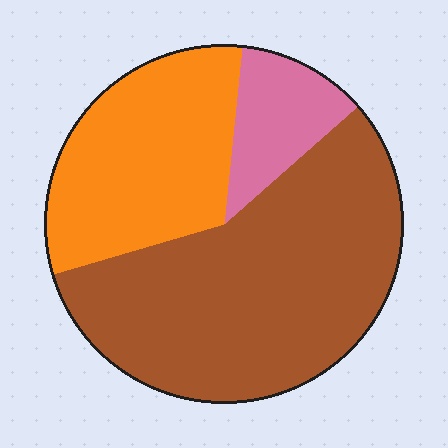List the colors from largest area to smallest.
From largest to smallest: brown, orange, pink.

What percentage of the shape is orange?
Orange takes up about one third (1/3) of the shape.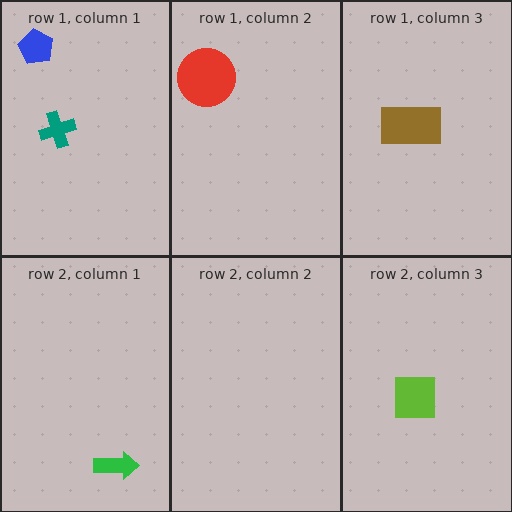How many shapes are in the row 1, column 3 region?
1.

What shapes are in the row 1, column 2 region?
The red circle.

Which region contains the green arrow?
The row 2, column 1 region.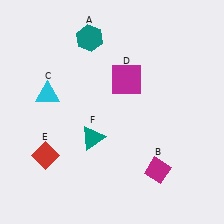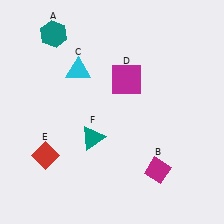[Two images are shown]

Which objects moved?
The objects that moved are: the teal hexagon (A), the cyan triangle (C).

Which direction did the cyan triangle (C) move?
The cyan triangle (C) moved right.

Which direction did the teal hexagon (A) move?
The teal hexagon (A) moved left.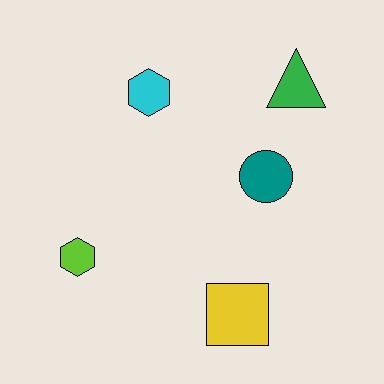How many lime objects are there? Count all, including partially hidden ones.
There is 1 lime object.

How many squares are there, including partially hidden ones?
There is 1 square.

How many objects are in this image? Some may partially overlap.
There are 5 objects.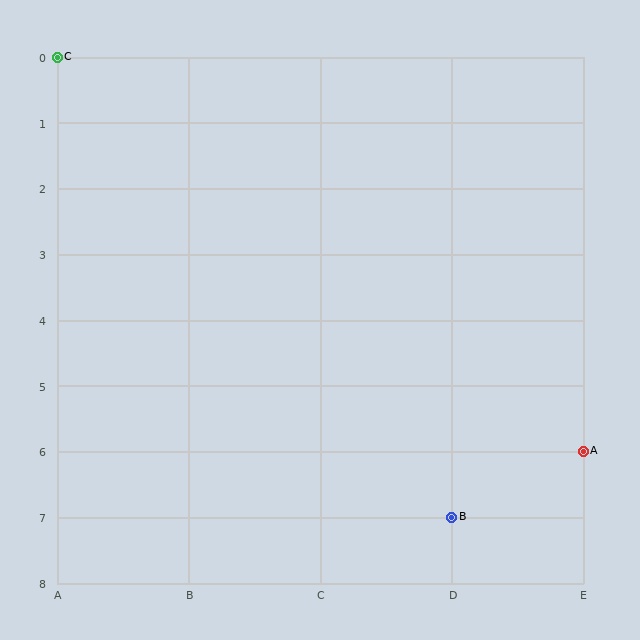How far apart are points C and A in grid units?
Points C and A are 4 columns and 6 rows apart (about 7.2 grid units diagonally).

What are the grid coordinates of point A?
Point A is at grid coordinates (E, 6).